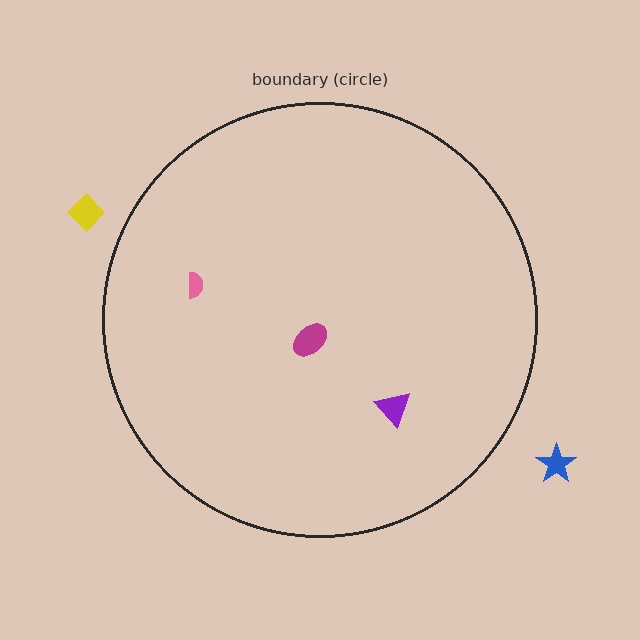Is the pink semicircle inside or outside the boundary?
Inside.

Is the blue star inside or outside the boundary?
Outside.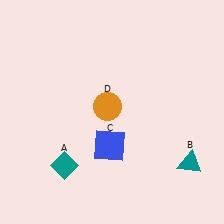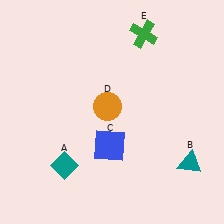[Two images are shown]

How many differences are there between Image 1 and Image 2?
There is 1 difference between the two images.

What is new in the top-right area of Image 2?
A green cross (E) was added in the top-right area of Image 2.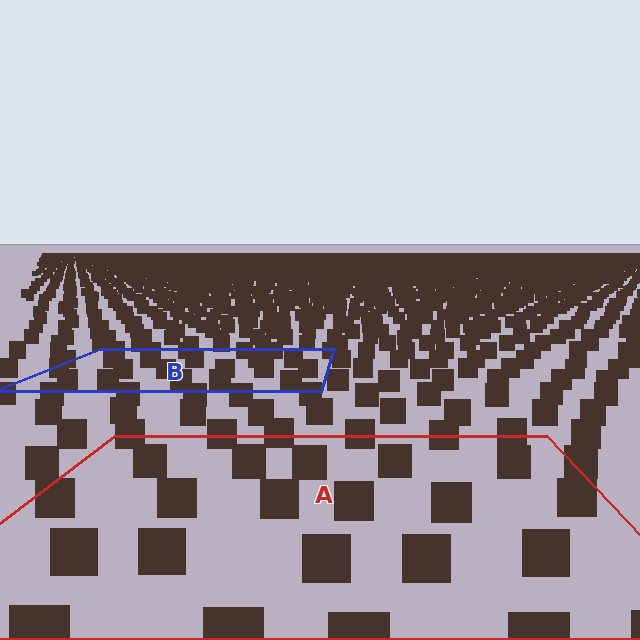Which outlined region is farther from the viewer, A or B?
Region B is farther from the viewer — the texture elements inside it appear smaller and more densely packed.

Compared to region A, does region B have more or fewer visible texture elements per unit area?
Region B has more texture elements per unit area — they are packed more densely because it is farther away.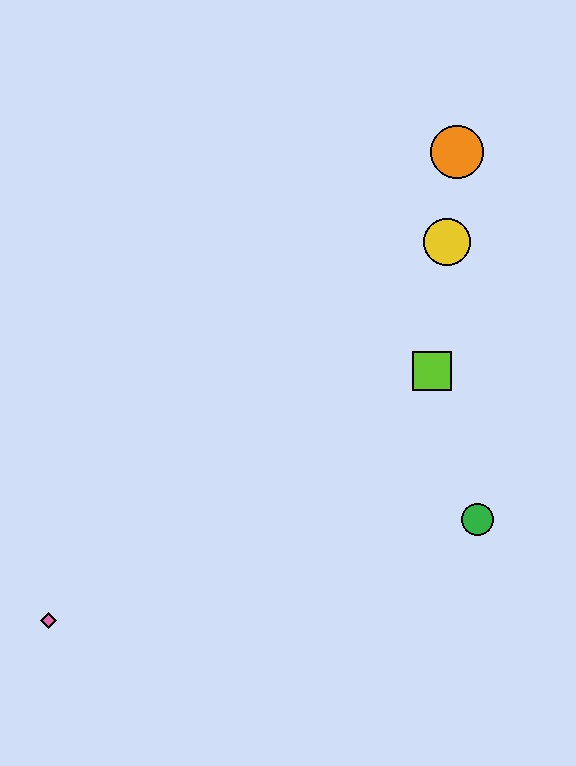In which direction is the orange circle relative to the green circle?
The orange circle is above the green circle.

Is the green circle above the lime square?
No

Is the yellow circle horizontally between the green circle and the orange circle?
No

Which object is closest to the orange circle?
The yellow circle is closest to the orange circle.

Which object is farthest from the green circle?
The pink diamond is farthest from the green circle.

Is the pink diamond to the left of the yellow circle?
Yes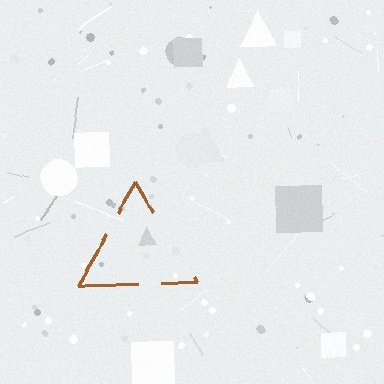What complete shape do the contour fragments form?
The contour fragments form a triangle.